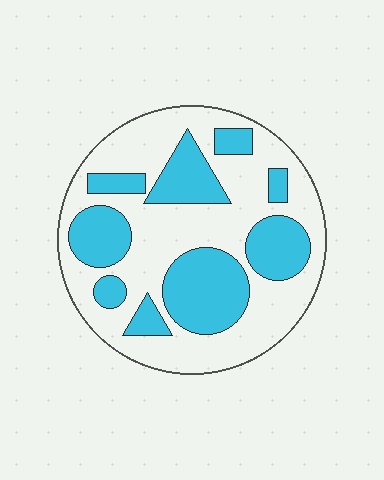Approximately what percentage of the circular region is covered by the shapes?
Approximately 35%.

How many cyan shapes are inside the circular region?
9.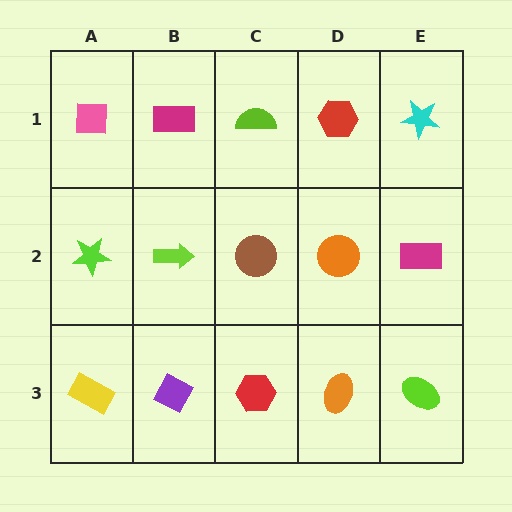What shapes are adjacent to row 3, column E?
A magenta rectangle (row 2, column E), an orange ellipse (row 3, column D).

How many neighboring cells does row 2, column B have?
4.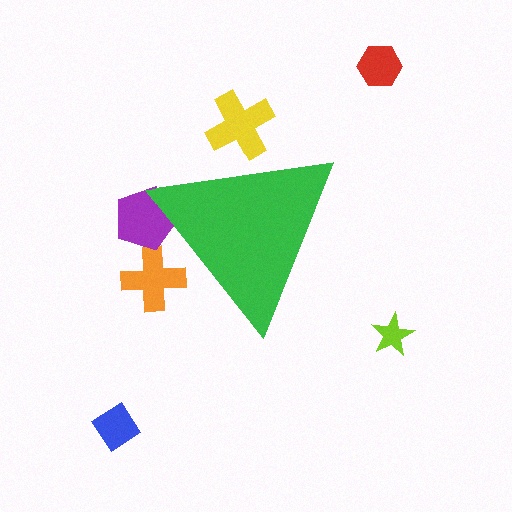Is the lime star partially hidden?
No, the lime star is fully visible.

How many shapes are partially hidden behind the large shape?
3 shapes are partially hidden.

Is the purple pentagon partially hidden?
Yes, the purple pentagon is partially hidden behind the green triangle.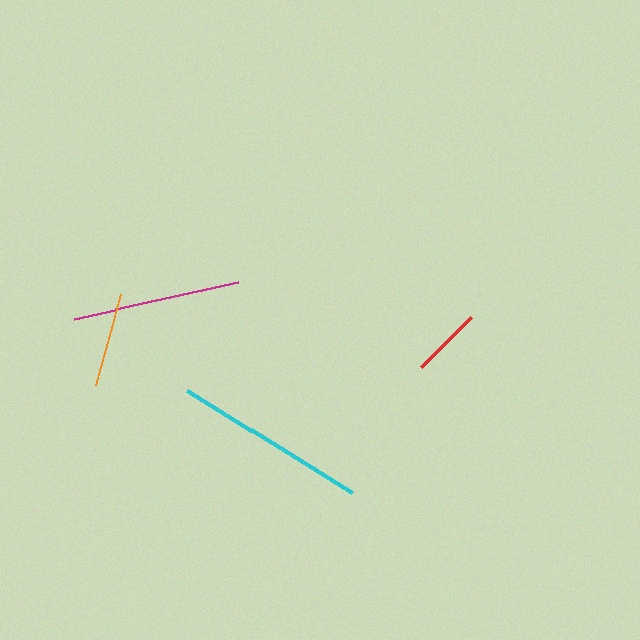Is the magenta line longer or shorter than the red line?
The magenta line is longer than the red line.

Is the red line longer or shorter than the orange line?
The orange line is longer than the red line.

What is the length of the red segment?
The red segment is approximately 70 pixels long.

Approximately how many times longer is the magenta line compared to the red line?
The magenta line is approximately 2.4 times the length of the red line.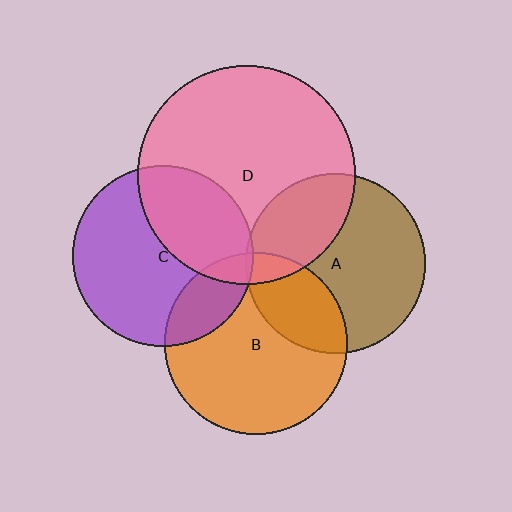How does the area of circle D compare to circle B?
Approximately 1.4 times.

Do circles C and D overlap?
Yes.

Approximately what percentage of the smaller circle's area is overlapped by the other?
Approximately 35%.